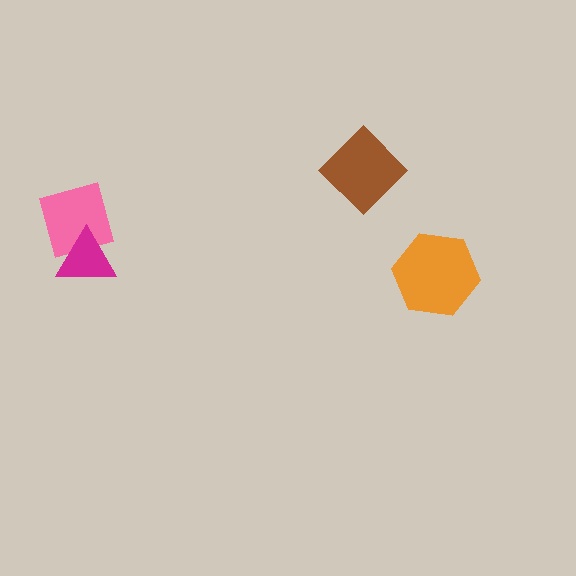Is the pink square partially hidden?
Yes, it is partially covered by another shape.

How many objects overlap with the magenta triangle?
1 object overlaps with the magenta triangle.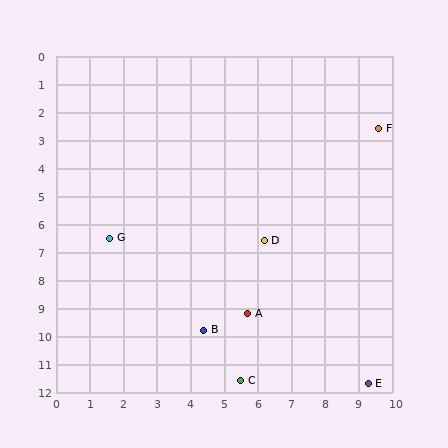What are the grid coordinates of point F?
Point F is at approximately (9.6, 2.6).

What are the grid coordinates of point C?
Point C is at approximately (5.5, 11.6).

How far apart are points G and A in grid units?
Points G and A are about 4.9 grid units apart.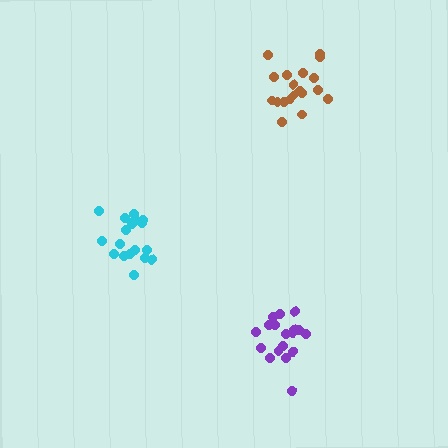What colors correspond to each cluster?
The clusters are colored: cyan, purple, brown.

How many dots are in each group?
Group 1: 19 dots, Group 2: 18 dots, Group 3: 19 dots (56 total).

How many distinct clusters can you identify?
There are 3 distinct clusters.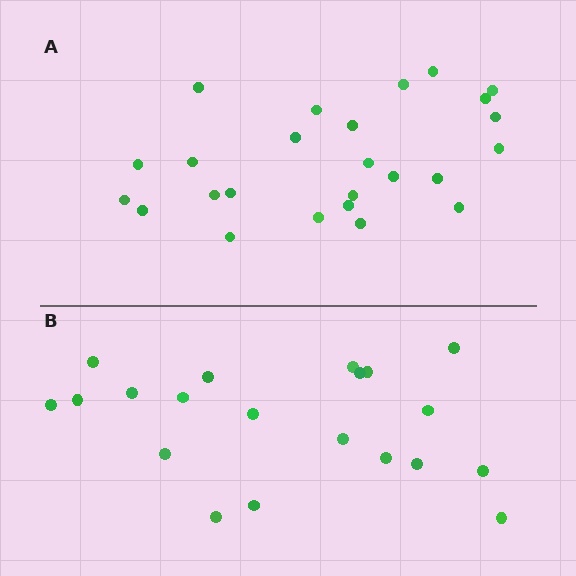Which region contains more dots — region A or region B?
Region A (the top region) has more dots.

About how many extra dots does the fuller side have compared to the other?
Region A has about 5 more dots than region B.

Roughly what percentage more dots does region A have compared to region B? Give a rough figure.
About 25% more.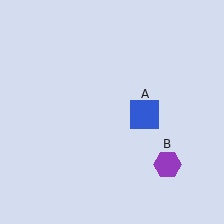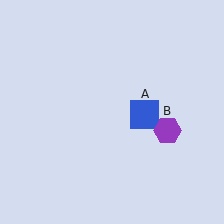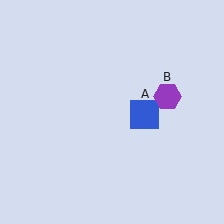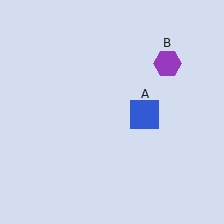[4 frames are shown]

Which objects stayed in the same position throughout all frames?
Blue square (object A) remained stationary.